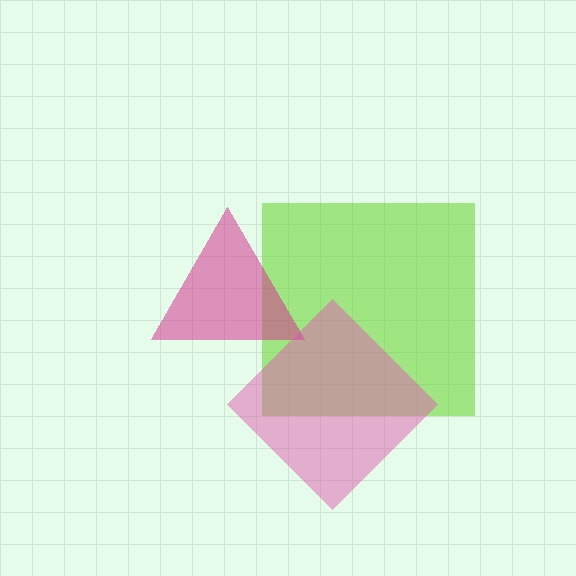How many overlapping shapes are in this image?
There are 3 overlapping shapes in the image.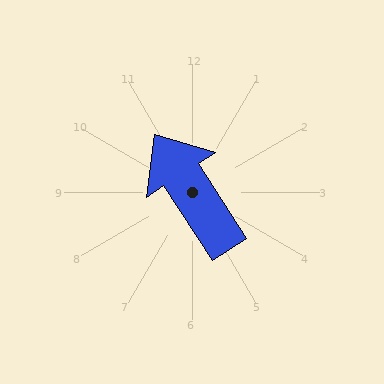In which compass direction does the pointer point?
Northwest.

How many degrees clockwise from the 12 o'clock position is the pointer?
Approximately 327 degrees.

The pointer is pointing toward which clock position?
Roughly 11 o'clock.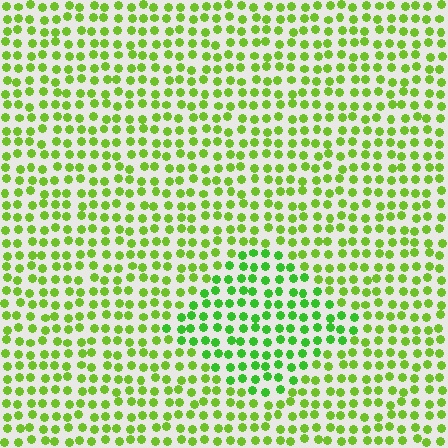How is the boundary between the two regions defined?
The boundary is defined purely by a slight shift in hue (about 24 degrees). Spacing, size, and orientation are identical on both sides.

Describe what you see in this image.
The image is filled with small lime elements in a uniform arrangement. A diamond-shaped region is visible where the elements are tinted to a slightly different hue, forming a subtle color boundary.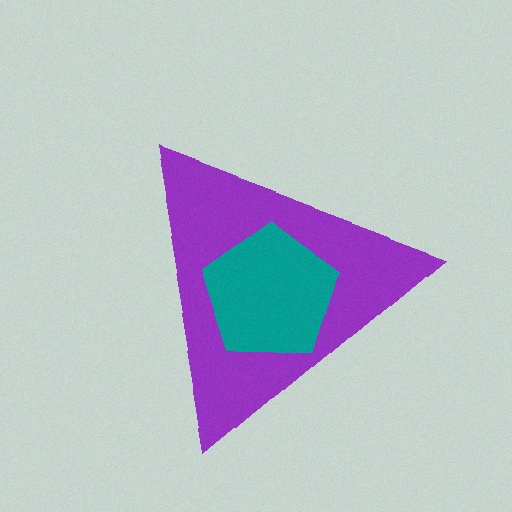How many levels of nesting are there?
2.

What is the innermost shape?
The teal pentagon.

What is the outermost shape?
The purple triangle.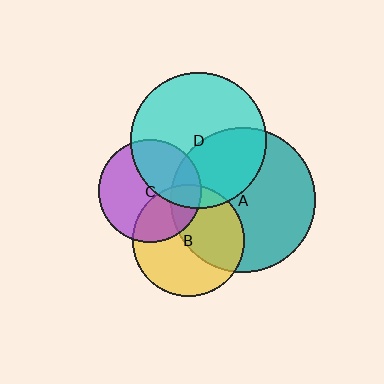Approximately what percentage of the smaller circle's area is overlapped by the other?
Approximately 40%.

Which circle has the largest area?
Circle A (teal).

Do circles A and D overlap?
Yes.